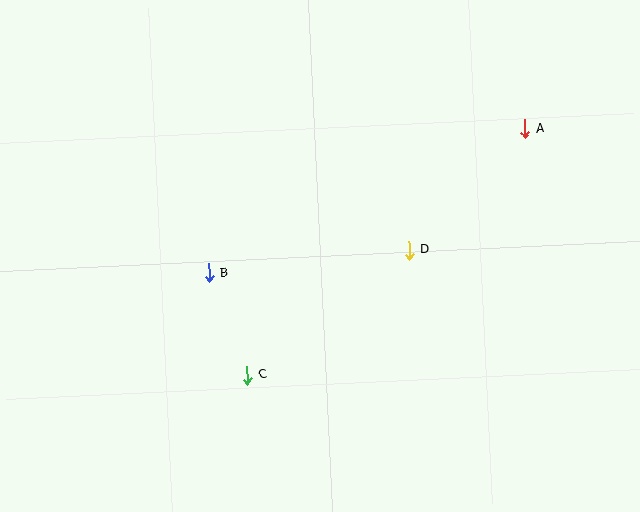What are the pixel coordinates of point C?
Point C is at (247, 375).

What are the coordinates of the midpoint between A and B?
The midpoint between A and B is at (367, 201).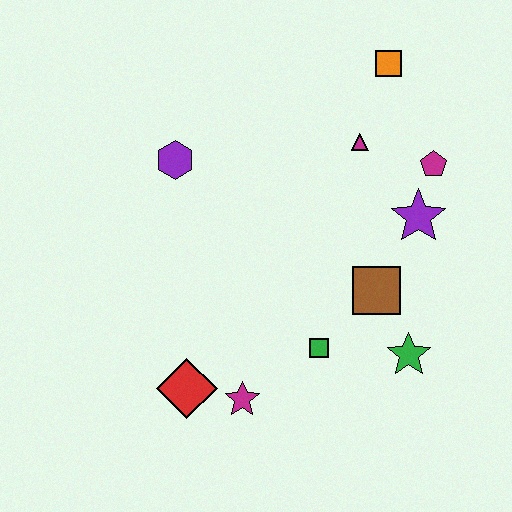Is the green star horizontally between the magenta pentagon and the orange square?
Yes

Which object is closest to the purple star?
The magenta pentagon is closest to the purple star.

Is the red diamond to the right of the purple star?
No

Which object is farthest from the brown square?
The purple hexagon is farthest from the brown square.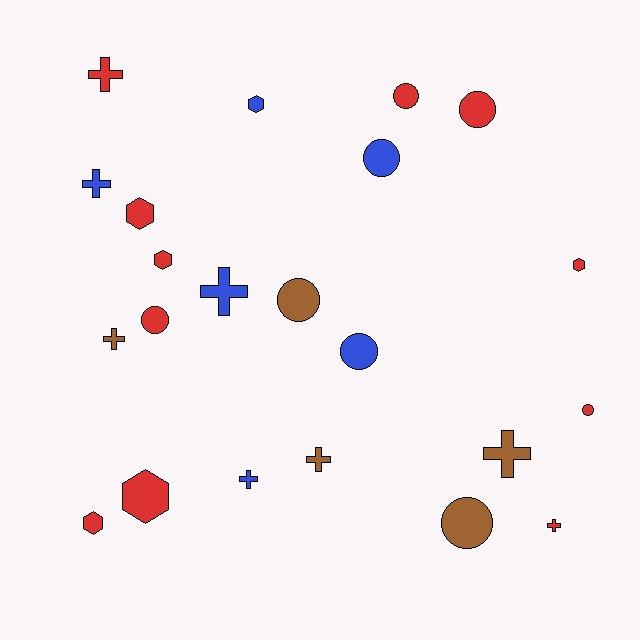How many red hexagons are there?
There are 5 red hexagons.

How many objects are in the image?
There are 22 objects.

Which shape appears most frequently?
Cross, with 8 objects.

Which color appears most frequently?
Red, with 11 objects.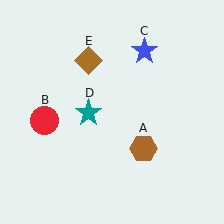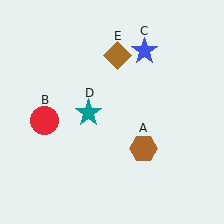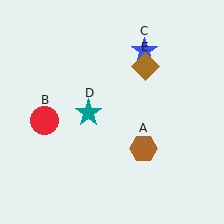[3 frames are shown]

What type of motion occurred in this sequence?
The brown diamond (object E) rotated clockwise around the center of the scene.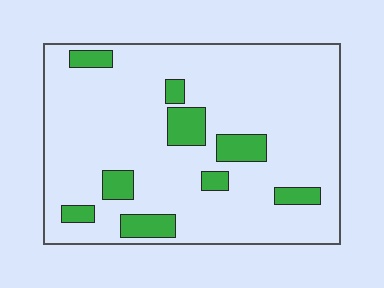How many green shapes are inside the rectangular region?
9.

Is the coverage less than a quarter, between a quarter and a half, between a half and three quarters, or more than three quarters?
Less than a quarter.